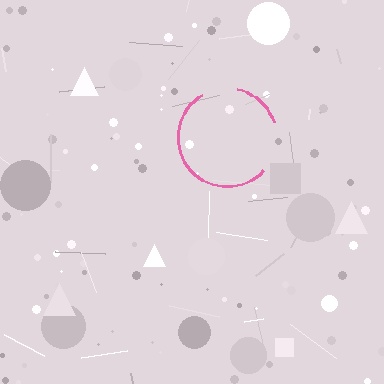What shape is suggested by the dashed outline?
The dashed outline suggests a circle.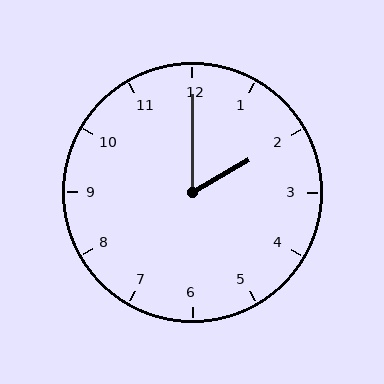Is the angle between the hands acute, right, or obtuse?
It is acute.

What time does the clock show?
2:00.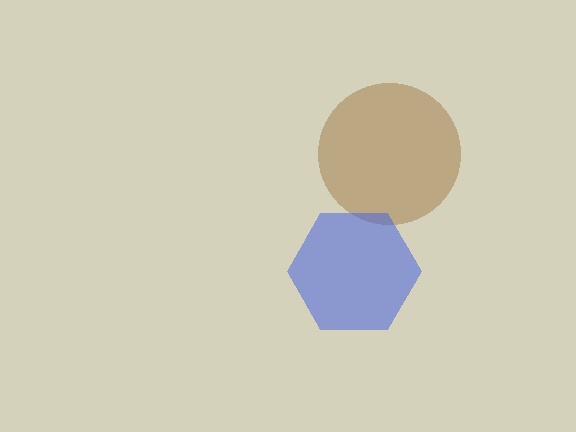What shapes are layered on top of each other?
The layered shapes are: a brown circle, a blue hexagon.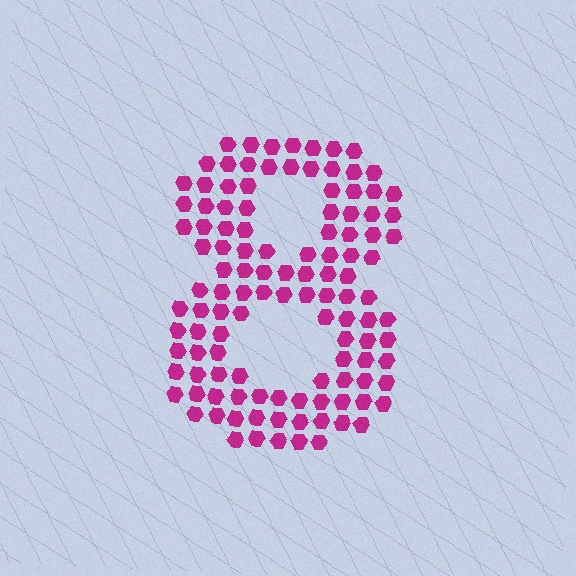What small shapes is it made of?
It is made of small hexagons.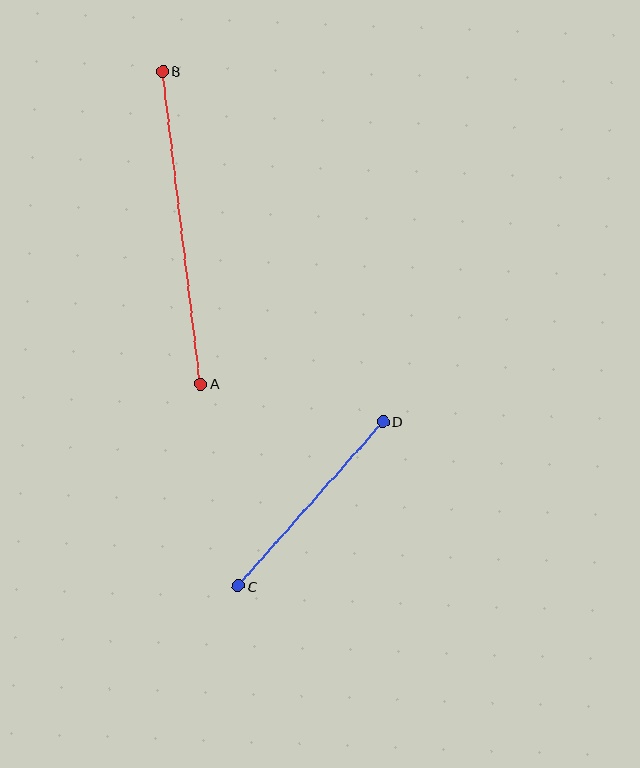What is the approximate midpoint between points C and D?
The midpoint is at approximately (311, 504) pixels.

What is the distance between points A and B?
The distance is approximately 315 pixels.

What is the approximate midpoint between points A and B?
The midpoint is at approximately (182, 228) pixels.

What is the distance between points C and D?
The distance is approximately 219 pixels.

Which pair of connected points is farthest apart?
Points A and B are farthest apart.